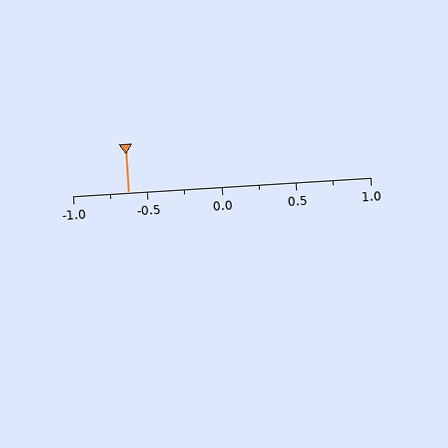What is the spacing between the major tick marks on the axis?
The major ticks are spaced 0.5 apart.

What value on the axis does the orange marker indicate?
The marker indicates approximately -0.62.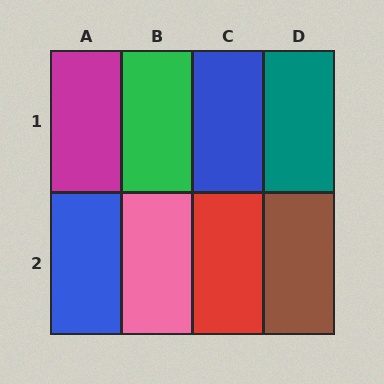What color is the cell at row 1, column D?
Teal.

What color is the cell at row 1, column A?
Magenta.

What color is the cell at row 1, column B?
Green.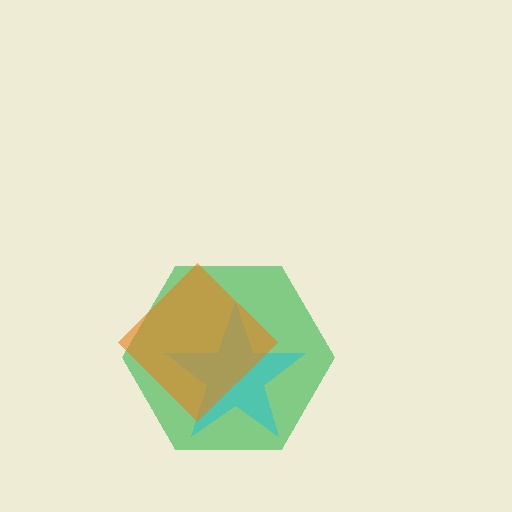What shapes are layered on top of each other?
The layered shapes are: a green hexagon, a cyan star, an orange diamond.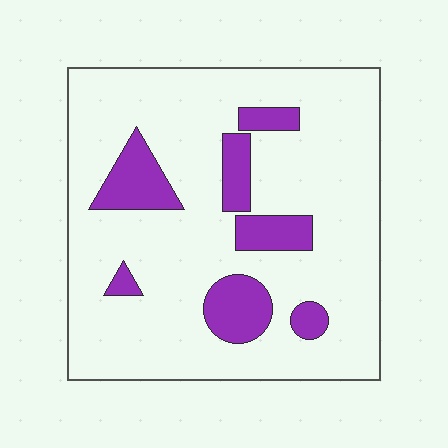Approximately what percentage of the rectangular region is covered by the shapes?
Approximately 15%.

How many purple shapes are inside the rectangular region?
7.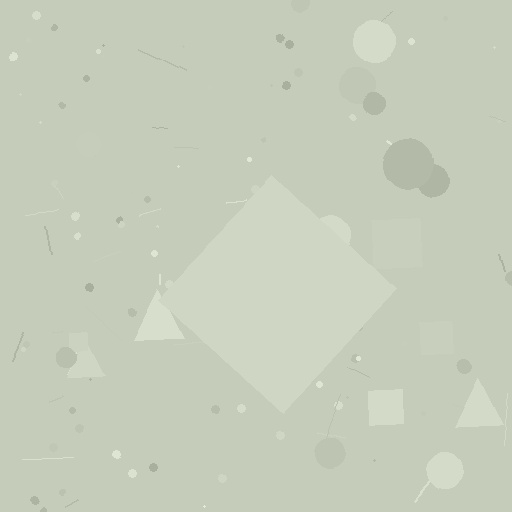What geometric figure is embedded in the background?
A diamond is embedded in the background.